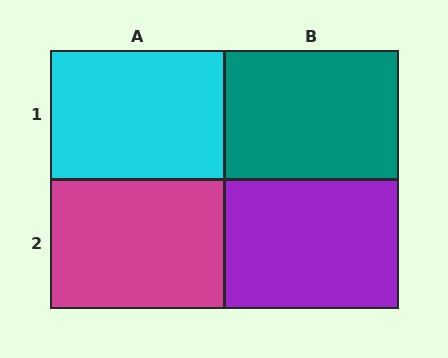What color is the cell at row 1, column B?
Teal.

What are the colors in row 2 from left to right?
Magenta, purple.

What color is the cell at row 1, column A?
Cyan.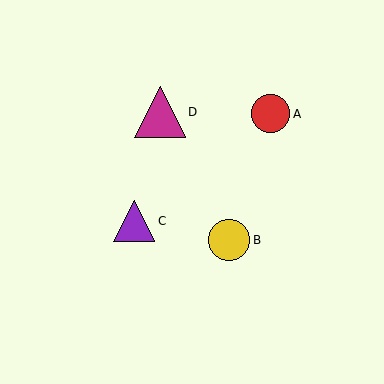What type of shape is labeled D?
Shape D is a magenta triangle.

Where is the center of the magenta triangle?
The center of the magenta triangle is at (160, 112).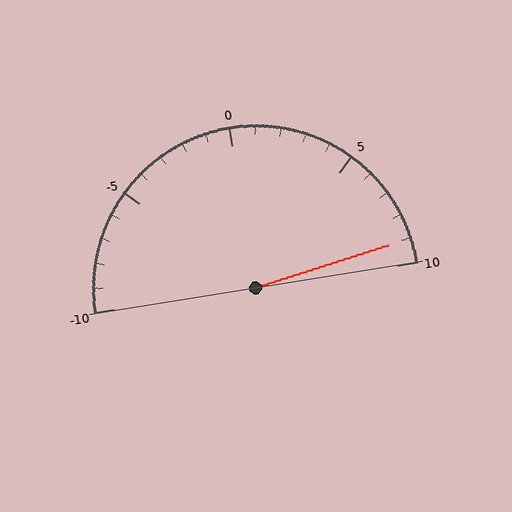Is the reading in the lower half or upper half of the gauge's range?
The reading is in the upper half of the range (-10 to 10).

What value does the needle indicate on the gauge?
The needle indicates approximately 9.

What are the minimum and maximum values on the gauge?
The gauge ranges from -10 to 10.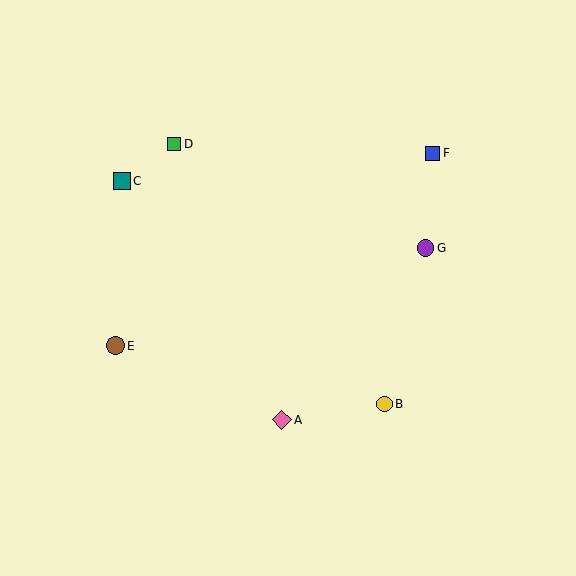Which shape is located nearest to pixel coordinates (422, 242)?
The purple circle (labeled G) at (425, 248) is nearest to that location.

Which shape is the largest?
The pink diamond (labeled A) is the largest.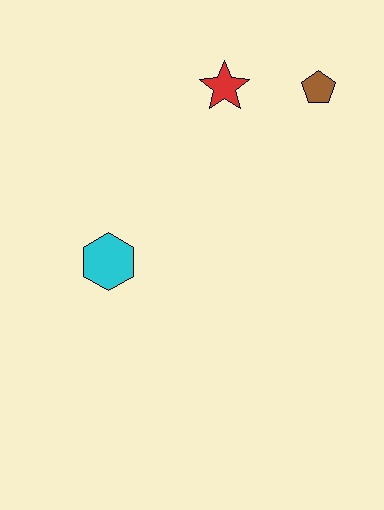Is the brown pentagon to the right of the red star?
Yes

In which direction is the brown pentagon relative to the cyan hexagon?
The brown pentagon is to the right of the cyan hexagon.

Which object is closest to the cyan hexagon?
The red star is closest to the cyan hexagon.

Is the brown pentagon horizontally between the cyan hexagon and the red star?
No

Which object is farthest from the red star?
The cyan hexagon is farthest from the red star.